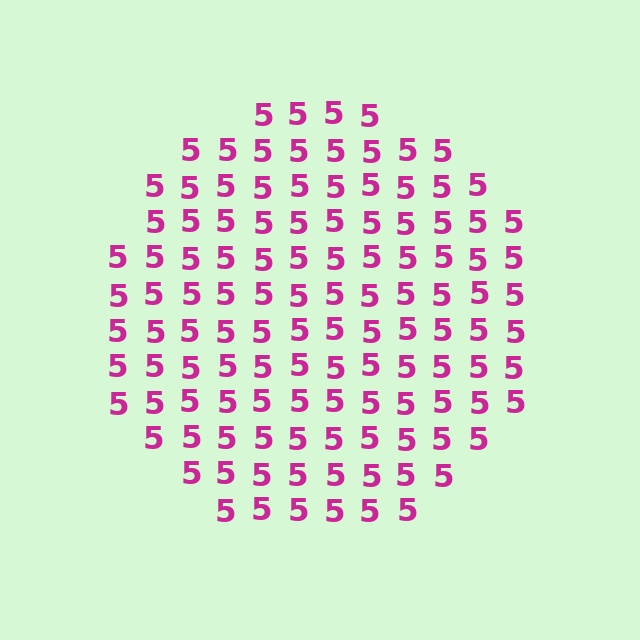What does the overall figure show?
The overall figure shows a circle.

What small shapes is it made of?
It is made of small digit 5's.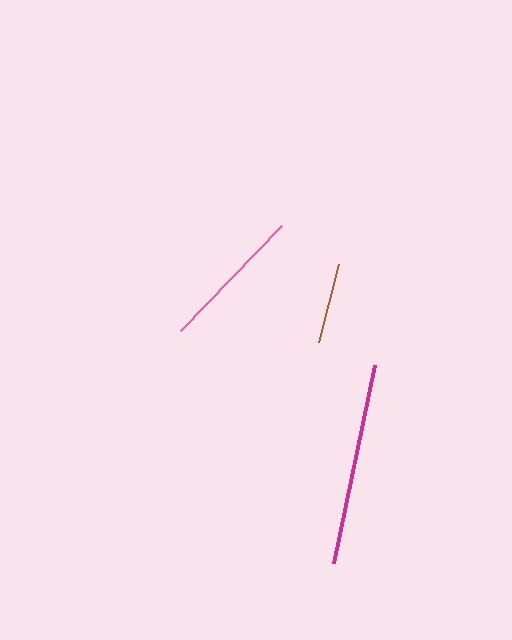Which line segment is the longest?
The magenta line is the longest at approximately 202 pixels.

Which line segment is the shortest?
The brown line is the shortest at approximately 80 pixels.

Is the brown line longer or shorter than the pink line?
The pink line is longer than the brown line.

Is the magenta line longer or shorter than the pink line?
The magenta line is longer than the pink line.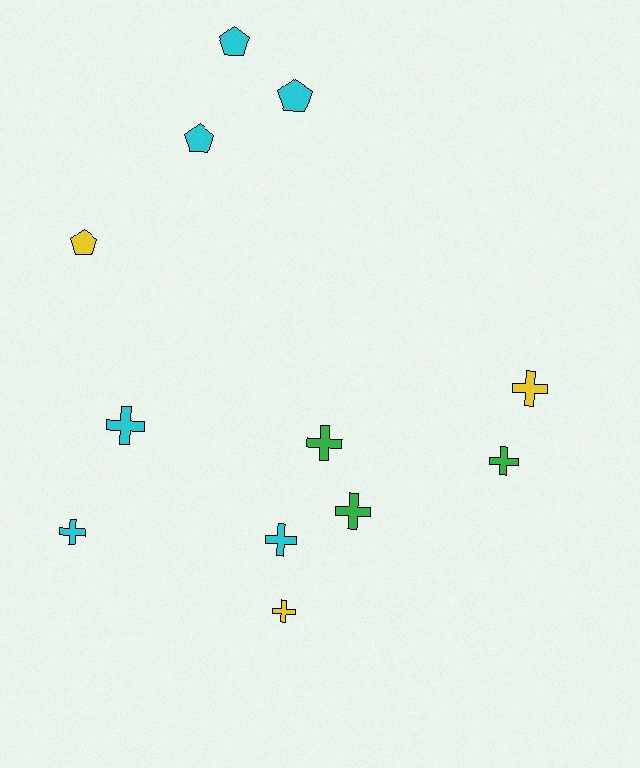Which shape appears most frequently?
Cross, with 8 objects.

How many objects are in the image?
There are 12 objects.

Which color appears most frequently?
Cyan, with 6 objects.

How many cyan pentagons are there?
There are 3 cyan pentagons.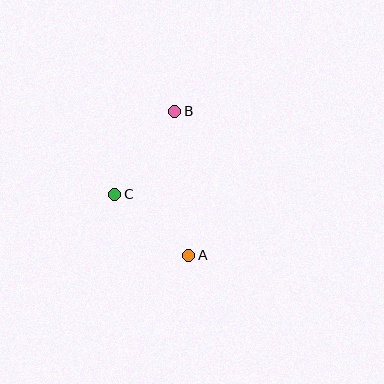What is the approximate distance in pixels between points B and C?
The distance between B and C is approximately 103 pixels.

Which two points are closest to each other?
Points A and C are closest to each other.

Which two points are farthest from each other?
Points A and B are farthest from each other.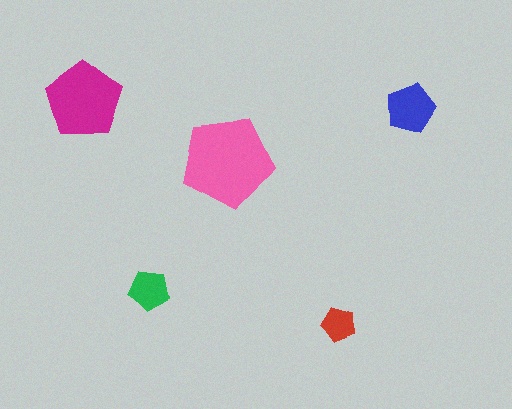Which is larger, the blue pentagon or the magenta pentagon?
The magenta one.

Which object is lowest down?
The red pentagon is bottommost.